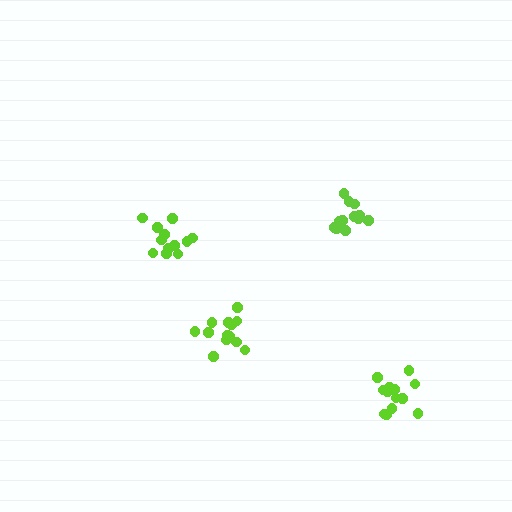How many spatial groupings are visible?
There are 4 spatial groupings.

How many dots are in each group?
Group 1: 12 dots, Group 2: 12 dots, Group 3: 13 dots, Group 4: 13 dots (50 total).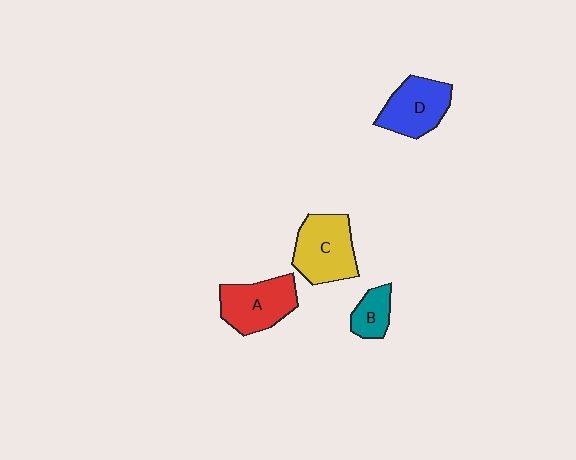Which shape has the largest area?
Shape C (yellow).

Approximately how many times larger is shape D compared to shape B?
Approximately 1.9 times.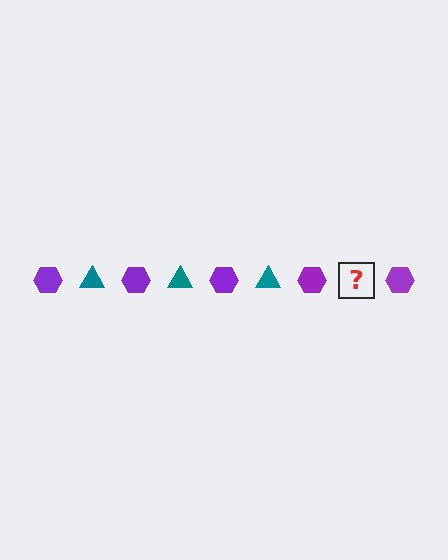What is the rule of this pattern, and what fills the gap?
The rule is that the pattern alternates between purple hexagon and teal triangle. The gap should be filled with a teal triangle.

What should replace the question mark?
The question mark should be replaced with a teal triangle.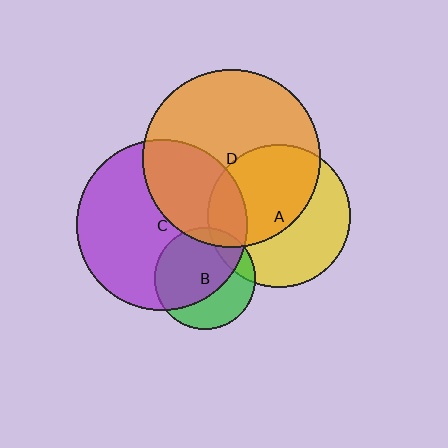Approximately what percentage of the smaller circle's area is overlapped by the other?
Approximately 15%.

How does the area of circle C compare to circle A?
Approximately 1.4 times.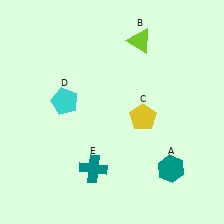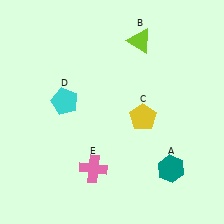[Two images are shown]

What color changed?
The cross (E) changed from teal in Image 1 to pink in Image 2.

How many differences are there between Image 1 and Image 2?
There is 1 difference between the two images.